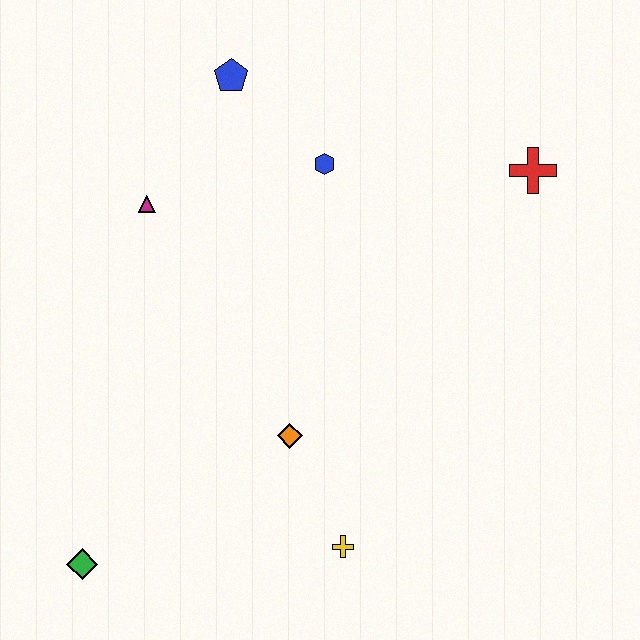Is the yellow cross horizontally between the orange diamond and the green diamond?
No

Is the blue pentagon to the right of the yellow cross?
No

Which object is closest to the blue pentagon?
The blue hexagon is closest to the blue pentagon.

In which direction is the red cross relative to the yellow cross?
The red cross is above the yellow cross.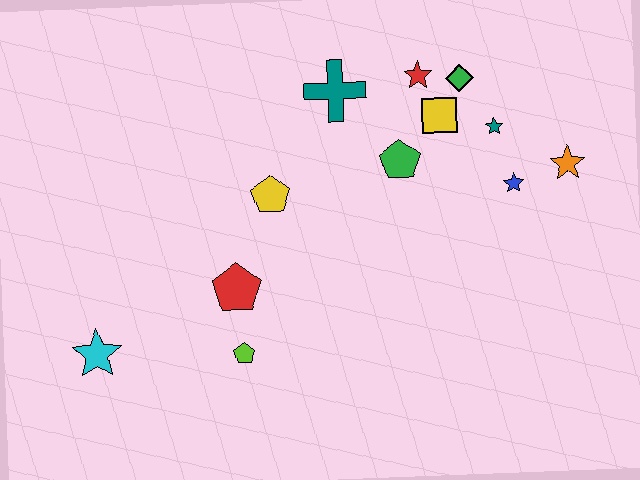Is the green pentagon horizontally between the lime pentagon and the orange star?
Yes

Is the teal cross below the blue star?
No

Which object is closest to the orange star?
The blue star is closest to the orange star.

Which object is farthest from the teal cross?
The cyan star is farthest from the teal cross.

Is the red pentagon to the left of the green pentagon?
Yes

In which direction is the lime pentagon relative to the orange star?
The lime pentagon is to the left of the orange star.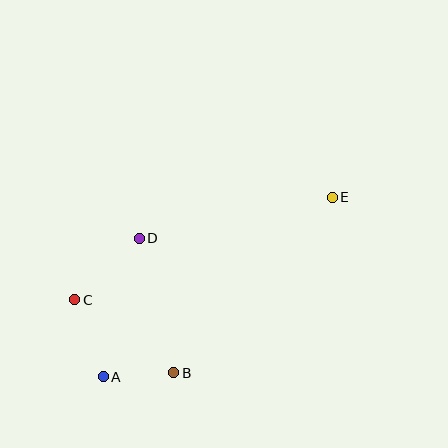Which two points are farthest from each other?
Points A and E are farthest from each other.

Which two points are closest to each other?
Points A and B are closest to each other.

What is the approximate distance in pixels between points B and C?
The distance between B and C is approximately 123 pixels.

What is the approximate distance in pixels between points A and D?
The distance between A and D is approximately 143 pixels.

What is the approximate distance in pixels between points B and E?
The distance between B and E is approximately 237 pixels.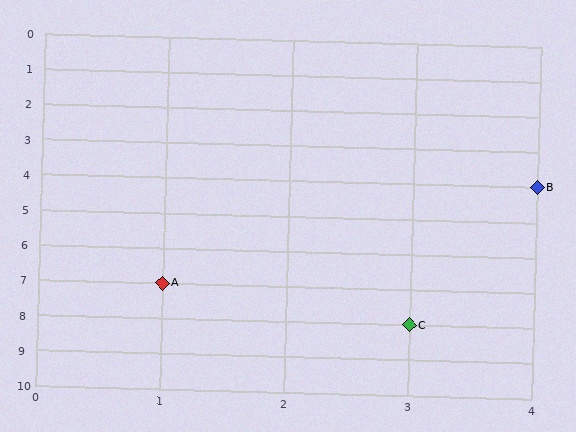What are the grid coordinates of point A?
Point A is at grid coordinates (1, 7).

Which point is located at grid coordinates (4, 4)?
Point B is at (4, 4).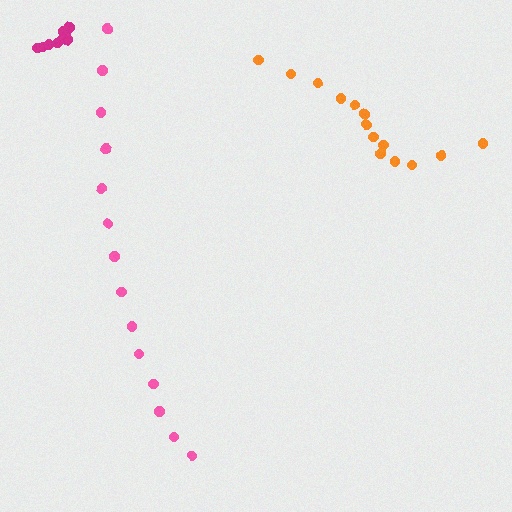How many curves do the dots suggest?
There are 3 distinct paths.